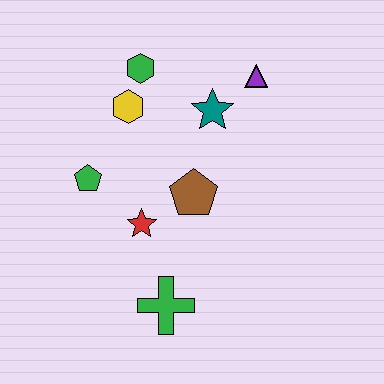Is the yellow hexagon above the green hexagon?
No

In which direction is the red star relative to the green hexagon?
The red star is below the green hexagon.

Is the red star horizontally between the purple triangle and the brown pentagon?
No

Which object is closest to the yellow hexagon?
The green hexagon is closest to the yellow hexagon.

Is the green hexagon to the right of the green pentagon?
Yes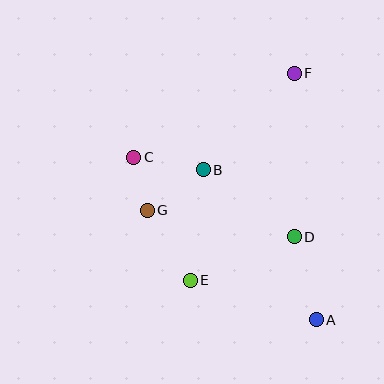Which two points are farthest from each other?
Points A and F are farthest from each other.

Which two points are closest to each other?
Points C and G are closest to each other.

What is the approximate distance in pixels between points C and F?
The distance between C and F is approximately 181 pixels.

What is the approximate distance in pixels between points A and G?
The distance between A and G is approximately 201 pixels.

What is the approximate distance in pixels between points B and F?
The distance between B and F is approximately 133 pixels.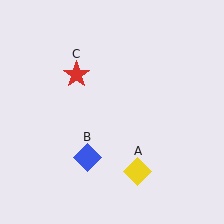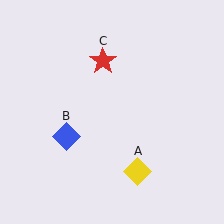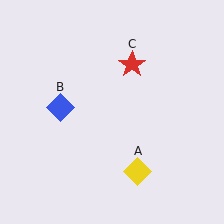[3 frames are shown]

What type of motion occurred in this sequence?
The blue diamond (object B), red star (object C) rotated clockwise around the center of the scene.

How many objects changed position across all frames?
2 objects changed position: blue diamond (object B), red star (object C).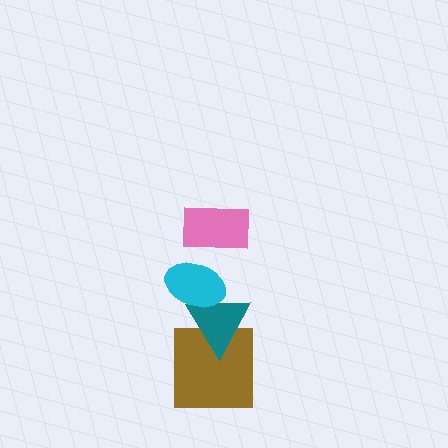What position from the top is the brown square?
The brown square is 4th from the top.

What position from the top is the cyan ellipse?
The cyan ellipse is 2nd from the top.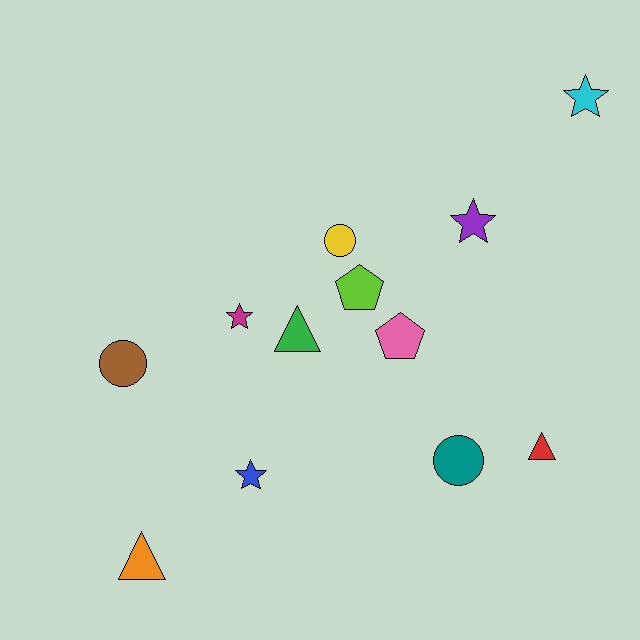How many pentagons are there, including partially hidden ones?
There are 2 pentagons.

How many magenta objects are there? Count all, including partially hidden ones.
There is 1 magenta object.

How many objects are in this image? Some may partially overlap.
There are 12 objects.